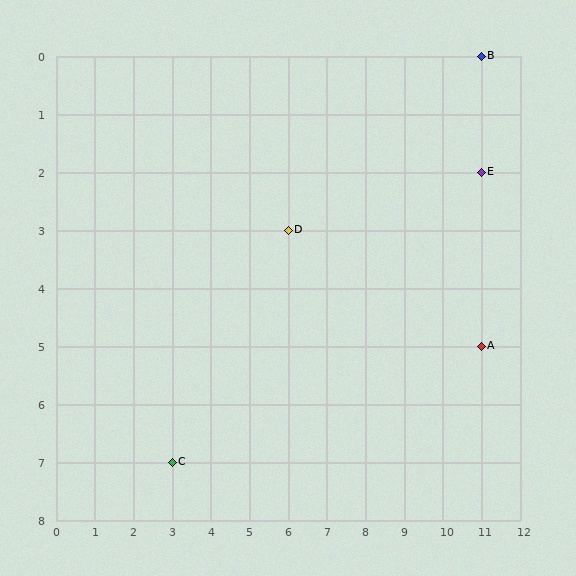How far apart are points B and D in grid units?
Points B and D are 5 columns and 3 rows apart (about 5.8 grid units diagonally).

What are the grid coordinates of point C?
Point C is at grid coordinates (3, 7).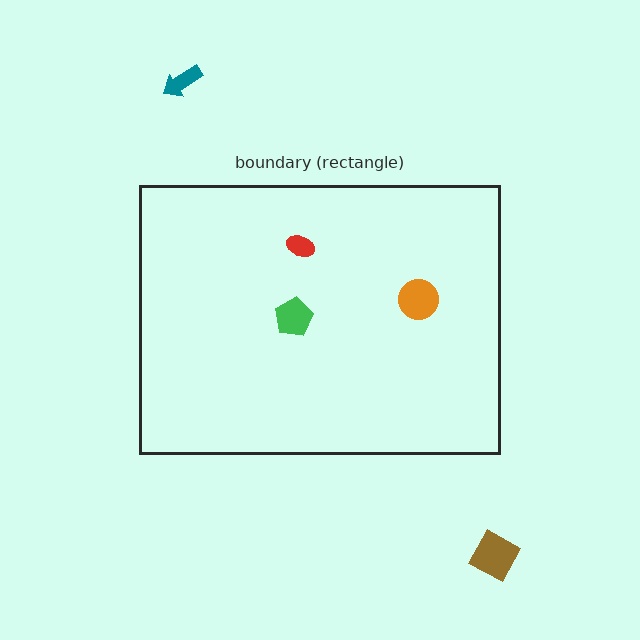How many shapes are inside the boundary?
3 inside, 2 outside.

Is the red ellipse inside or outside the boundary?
Inside.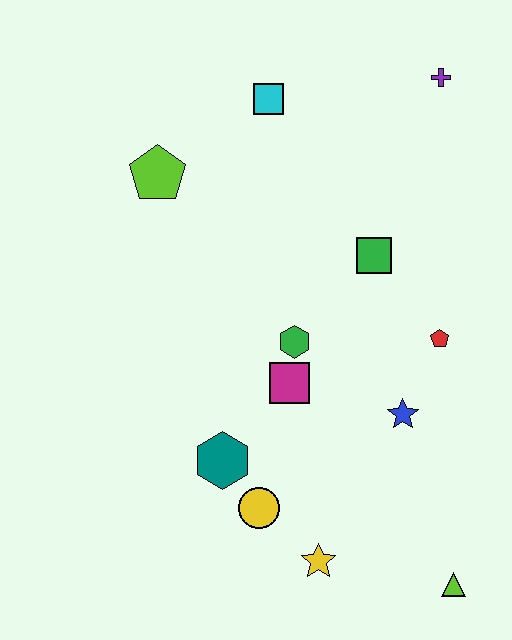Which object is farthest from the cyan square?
The lime triangle is farthest from the cyan square.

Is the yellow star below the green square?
Yes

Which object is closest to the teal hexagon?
The yellow circle is closest to the teal hexagon.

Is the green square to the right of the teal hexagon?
Yes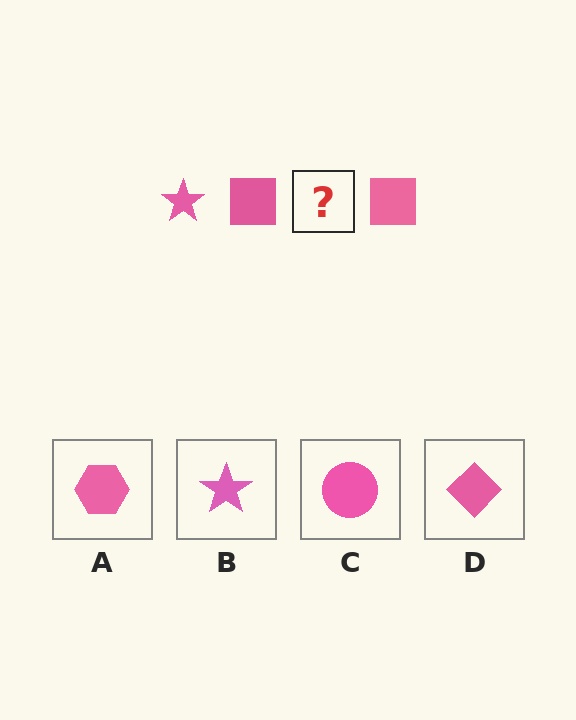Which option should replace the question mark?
Option B.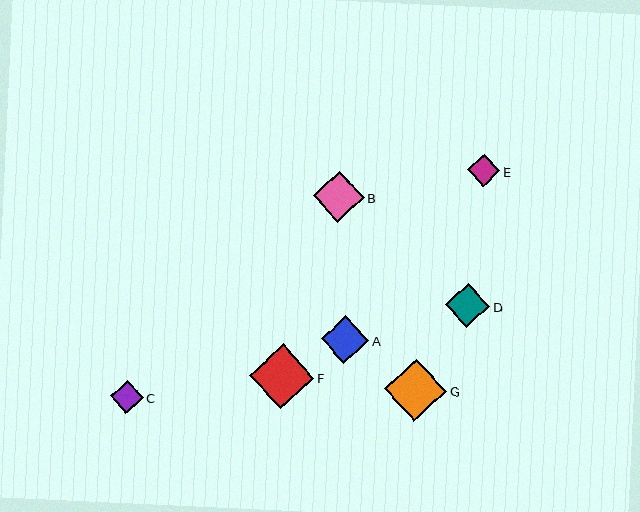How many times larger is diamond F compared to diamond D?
Diamond F is approximately 1.5 times the size of diamond D.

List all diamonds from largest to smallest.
From largest to smallest: F, G, B, A, D, C, E.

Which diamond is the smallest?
Diamond E is the smallest with a size of approximately 33 pixels.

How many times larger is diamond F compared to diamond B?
Diamond F is approximately 1.2 times the size of diamond B.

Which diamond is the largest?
Diamond F is the largest with a size of approximately 64 pixels.